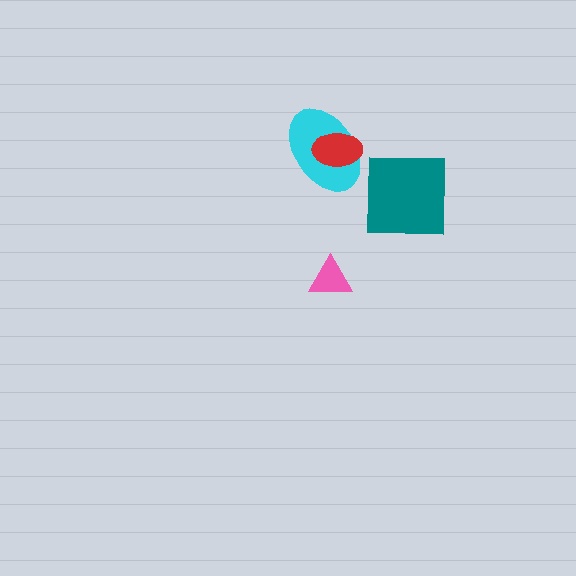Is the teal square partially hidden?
No, no other shape covers it.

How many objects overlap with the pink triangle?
0 objects overlap with the pink triangle.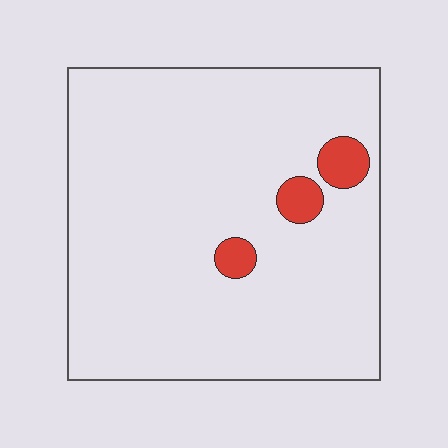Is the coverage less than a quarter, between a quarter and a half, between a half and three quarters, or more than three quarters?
Less than a quarter.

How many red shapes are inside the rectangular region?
3.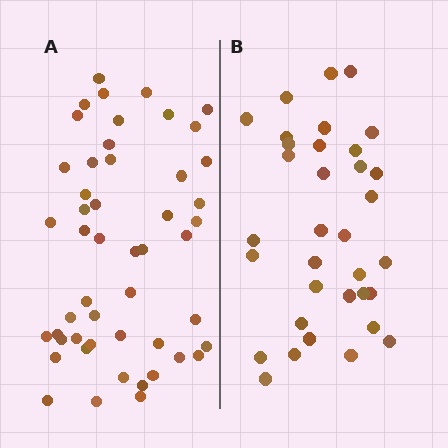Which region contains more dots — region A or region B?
Region A (the left region) has more dots.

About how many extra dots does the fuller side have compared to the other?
Region A has approximately 15 more dots than region B.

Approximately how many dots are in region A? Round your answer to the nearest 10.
About 50 dots.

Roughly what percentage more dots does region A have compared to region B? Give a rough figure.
About 45% more.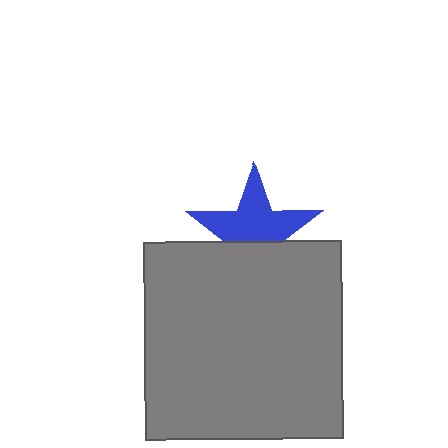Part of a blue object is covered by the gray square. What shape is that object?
It is a star.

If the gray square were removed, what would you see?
You would see the complete blue star.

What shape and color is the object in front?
The object in front is a gray square.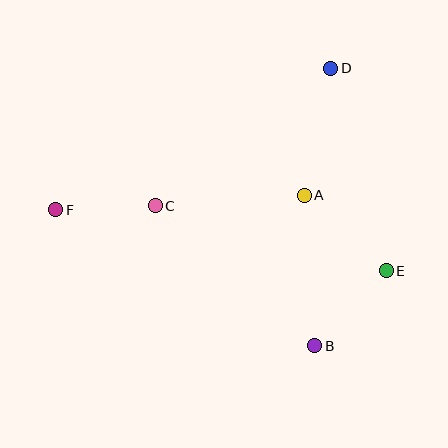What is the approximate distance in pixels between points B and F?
The distance between B and F is approximately 292 pixels.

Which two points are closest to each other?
Points C and F are closest to each other.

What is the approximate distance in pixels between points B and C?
The distance between B and C is approximately 212 pixels.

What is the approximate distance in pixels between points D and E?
The distance between D and E is approximately 210 pixels.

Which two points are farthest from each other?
Points E and F are farthest from each other.